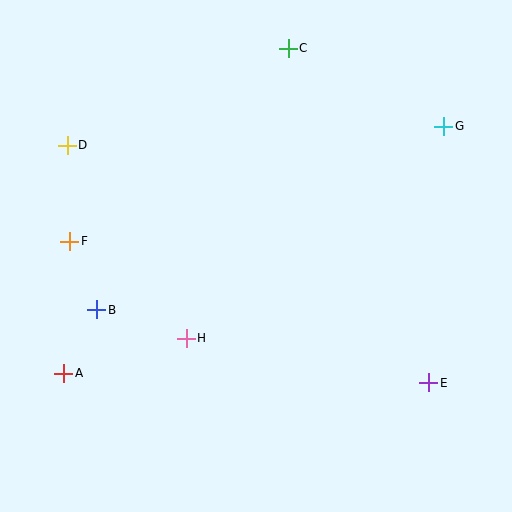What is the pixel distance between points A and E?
The distance between A and E is 365 pixels.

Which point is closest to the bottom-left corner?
Point A is closest to the bottom-left corner.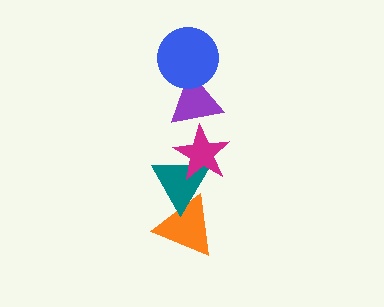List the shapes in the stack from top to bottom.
From top to bottom: the blue circle, the purple triangle, the magenta star, the teal triangle, the orange triangle.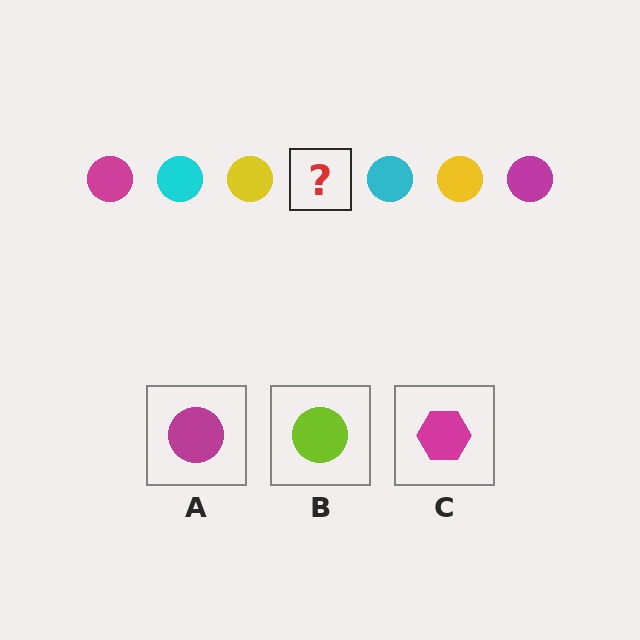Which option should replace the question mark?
Option A.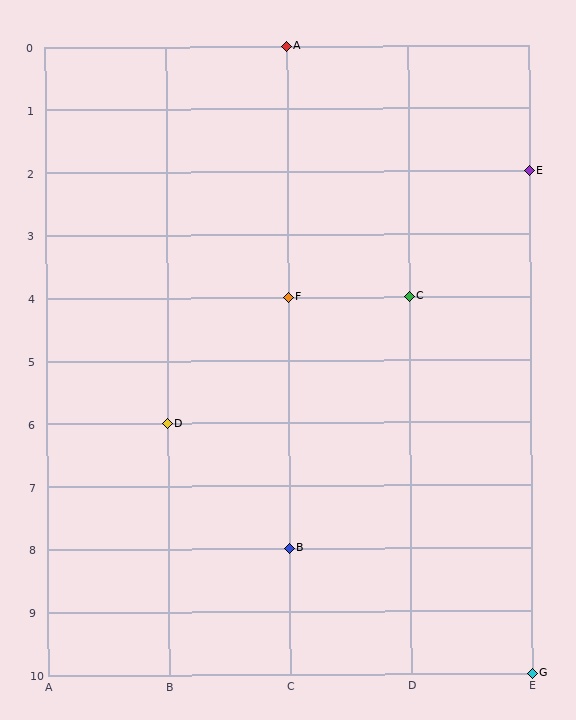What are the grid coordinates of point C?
Point C is at grid coordinates (D, 4).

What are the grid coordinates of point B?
Point B is at grid coordinates (C, 8).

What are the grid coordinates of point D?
Point D is at grid coordinates (B, 6).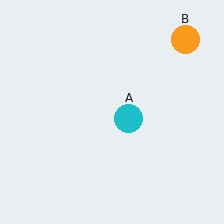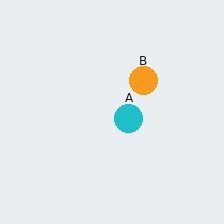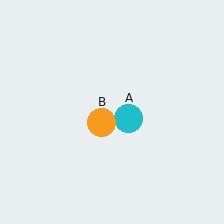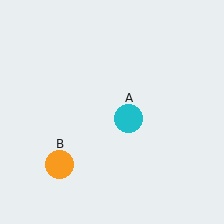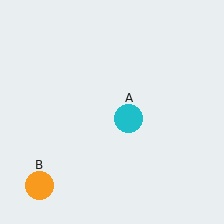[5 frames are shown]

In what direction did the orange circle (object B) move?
The orange circle (object B) moved down and to the left.